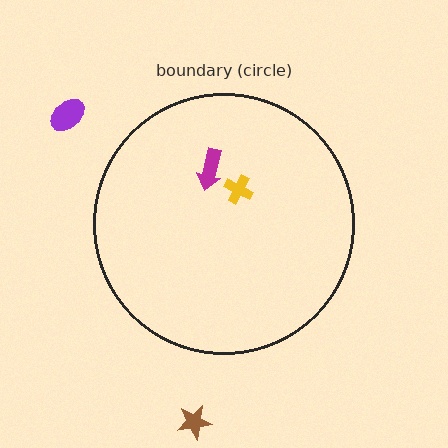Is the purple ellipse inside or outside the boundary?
Outside.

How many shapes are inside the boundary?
2 inside, 2 outside.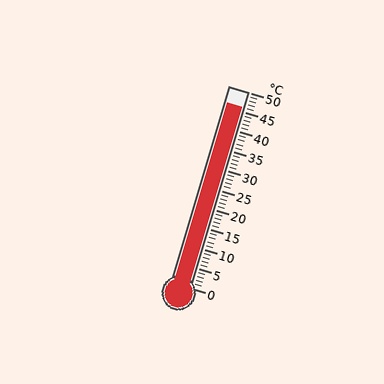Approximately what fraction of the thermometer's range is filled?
The thermometer is filled to approximately 90% of its range.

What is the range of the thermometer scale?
The thermometer scale ranges from 0°C to 50°C.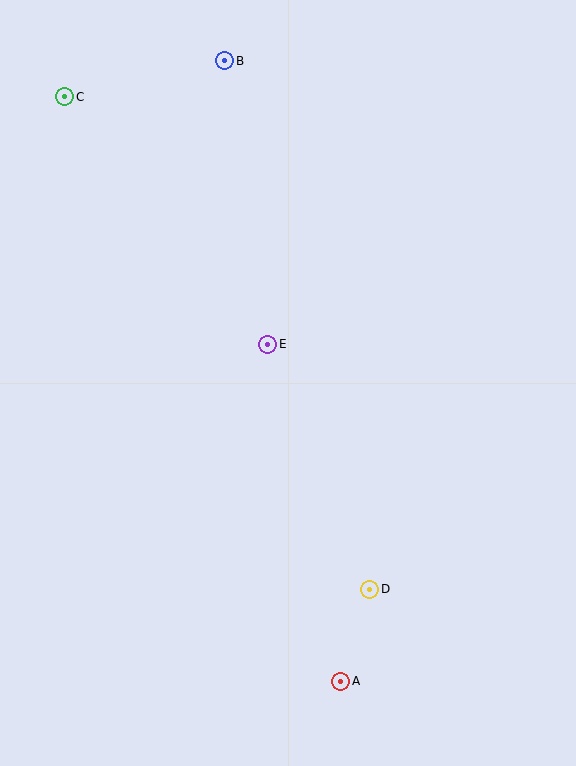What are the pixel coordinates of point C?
Point C is at (65, 97).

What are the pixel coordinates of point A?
Point A is at (341, 681).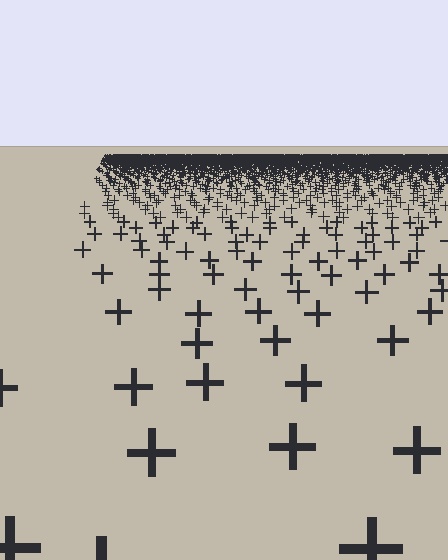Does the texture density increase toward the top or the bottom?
Density increases toward the top.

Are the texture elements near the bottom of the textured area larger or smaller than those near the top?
Larger. Near the bottom, elements are closer to the viewer and appear at a bigger on-screen size.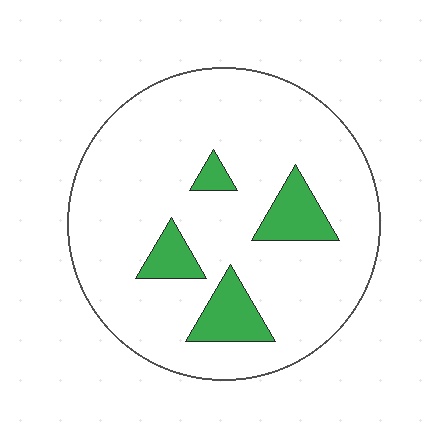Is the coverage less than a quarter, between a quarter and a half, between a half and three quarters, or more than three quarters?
Less than a quarter.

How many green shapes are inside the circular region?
4.